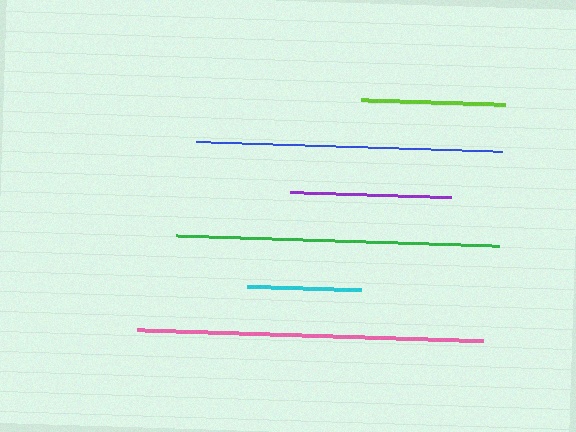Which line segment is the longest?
The pink line is the longest at approximately 346 pixels.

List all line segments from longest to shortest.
From longest to shortest: pink, green, blue, purple, lime, cyan.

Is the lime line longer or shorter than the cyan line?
The lime line is longer than the cyan line.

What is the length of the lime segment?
The lime segment is approximately 143 pixels long.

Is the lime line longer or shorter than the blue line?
The blue line is longer than the lime line.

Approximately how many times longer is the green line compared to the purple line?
The green line is approximately 2.0 times the length of the purple line.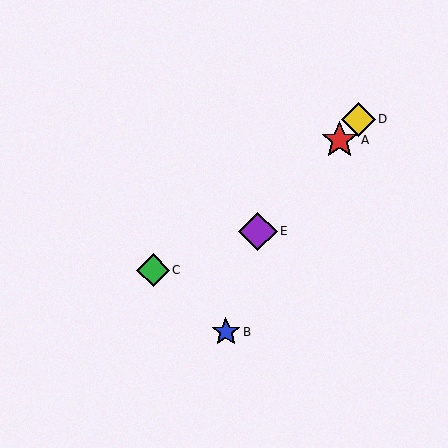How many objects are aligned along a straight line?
3 objects (A, D, E) are aligned along a straight line.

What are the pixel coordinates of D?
Object D is at (358, 119).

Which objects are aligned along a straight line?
Objects A, D, E are aligned along a straight line.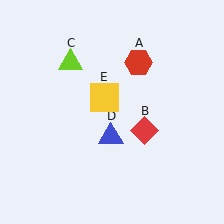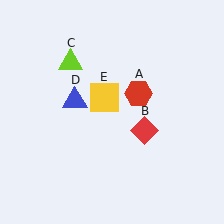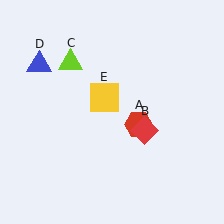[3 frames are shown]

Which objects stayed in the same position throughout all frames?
Red diamond (object B) and lime triangle (object C) and yellow square (object E) remained stationary.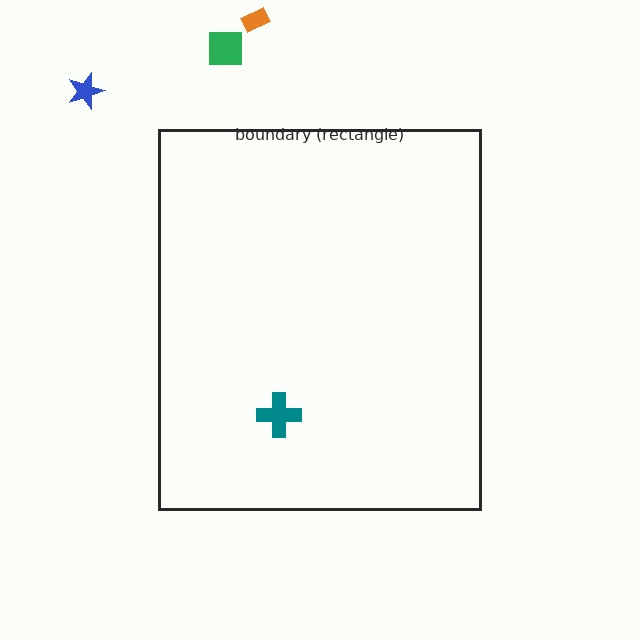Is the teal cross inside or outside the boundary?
Inside.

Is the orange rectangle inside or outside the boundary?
Outside.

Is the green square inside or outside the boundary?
Outside.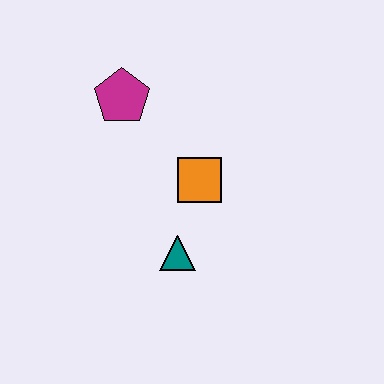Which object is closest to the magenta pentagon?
The orange square is closest to the magenta pentagon.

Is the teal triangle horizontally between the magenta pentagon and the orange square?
Yes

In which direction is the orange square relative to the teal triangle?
The orange square is above the teal triangle.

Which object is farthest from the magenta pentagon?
The teal triangle is farthest from the magenta pentagon.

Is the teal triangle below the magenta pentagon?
Yes